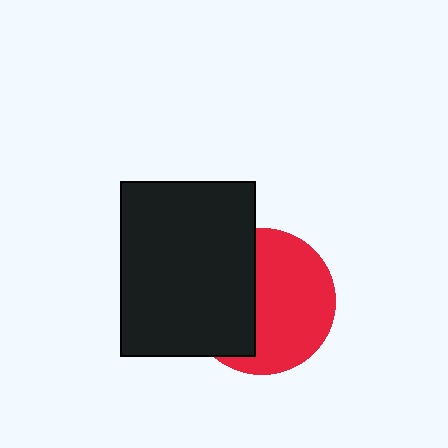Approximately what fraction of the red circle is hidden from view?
Roughly 42% of the red circle is hidden behind the black rectangle.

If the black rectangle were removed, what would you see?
You would see the complete red circle.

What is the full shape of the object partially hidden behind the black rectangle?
The partially hidden object is a red circle.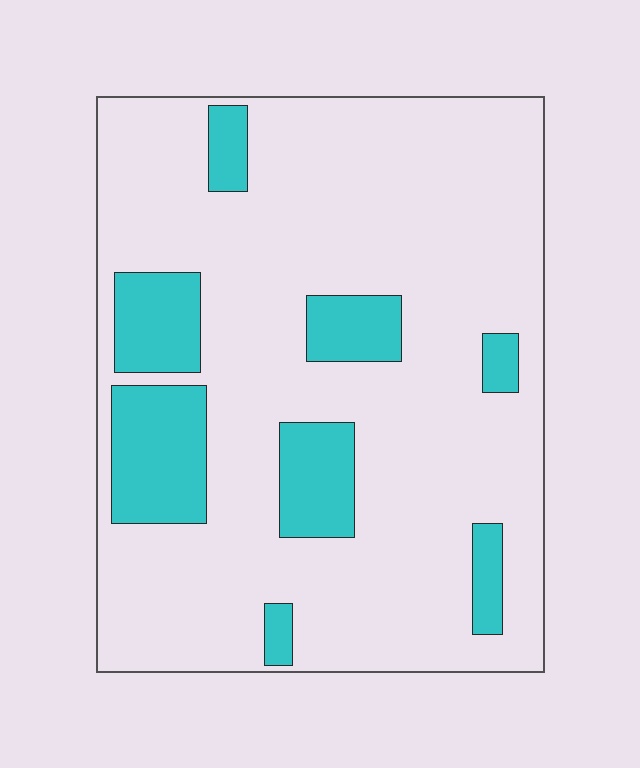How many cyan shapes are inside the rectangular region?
8.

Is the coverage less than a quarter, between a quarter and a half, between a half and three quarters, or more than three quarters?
Less than a quarter.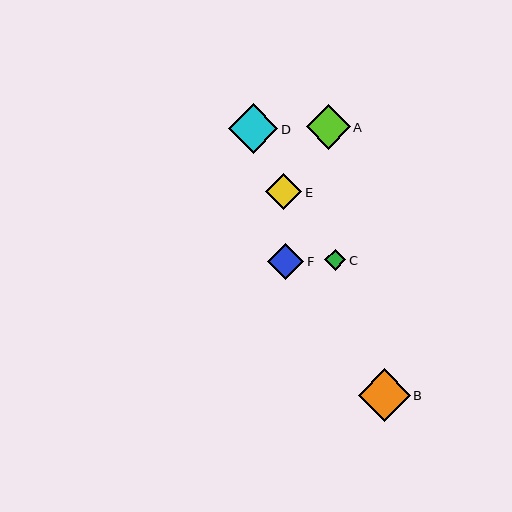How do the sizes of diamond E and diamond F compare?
Diamond E and diamond F are approximately the same size.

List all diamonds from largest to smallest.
From largest to smallest: B, D, A, E, F, C.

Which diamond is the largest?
Diamond B is the largest with a size of approximately 52 pixels.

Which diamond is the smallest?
Diamond C is the smallest with a size of approximately 21 pixels.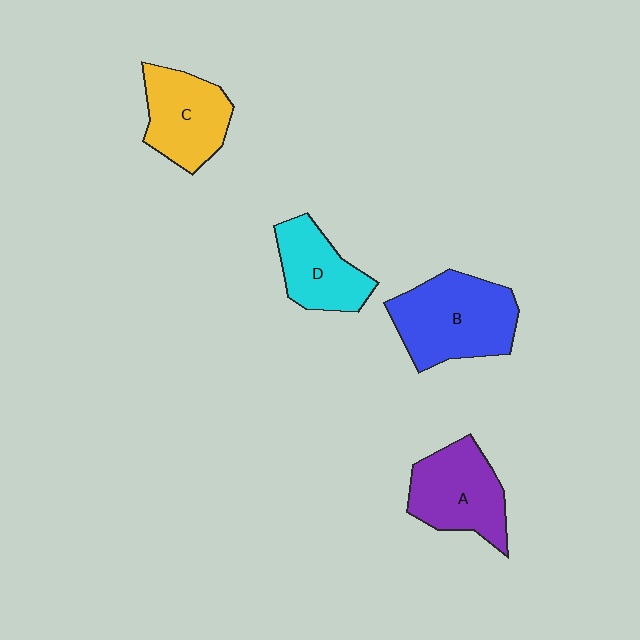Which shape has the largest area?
Shape B (blue).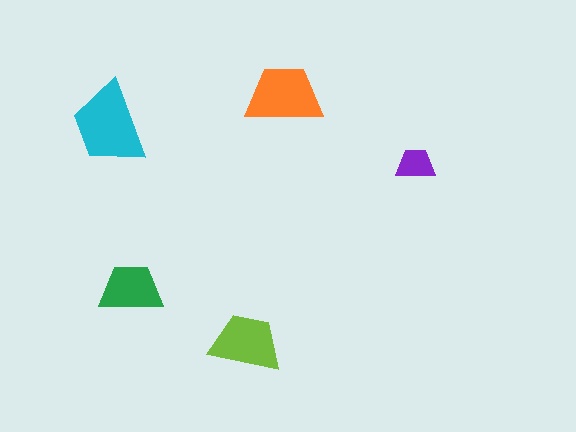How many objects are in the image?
There are 5 objects in the image.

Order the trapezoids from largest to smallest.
the cyan one, the orange one, the lime one, the green one, the purple one.